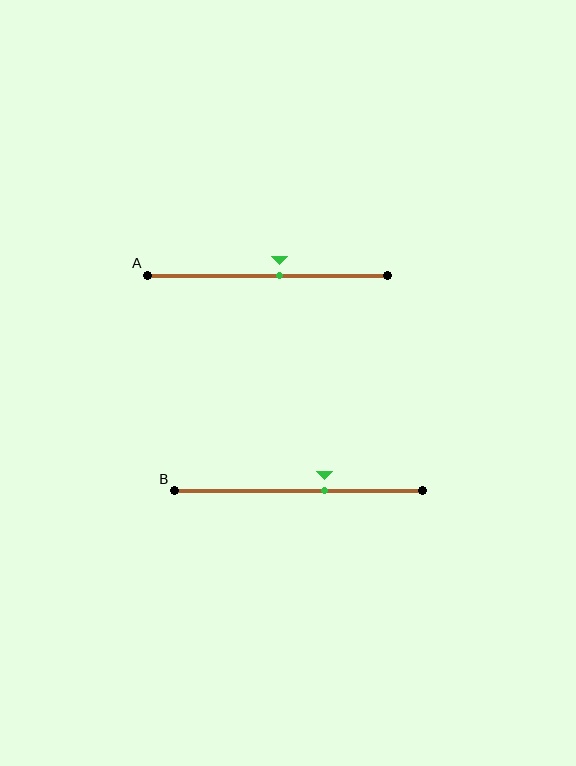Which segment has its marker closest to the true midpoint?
Segment A has its marker closest to the true midpoint.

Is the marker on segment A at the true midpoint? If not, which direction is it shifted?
No, the marker on segment A is shifted to the right by about 5% of the segment length.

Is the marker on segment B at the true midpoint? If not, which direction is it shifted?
No, the marker on segment B is shifted to the right by about 10% of the segment length.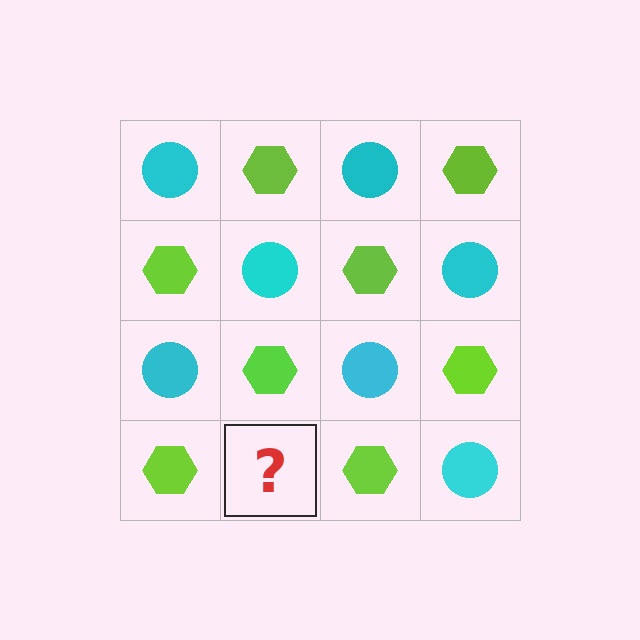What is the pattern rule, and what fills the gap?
The rule is that it alternates cyan circle and lime hexagon in a checkerboard pattern. The gap should be filled with a cyan circle.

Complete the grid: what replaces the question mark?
The question mark should be replaced with a cyan circle.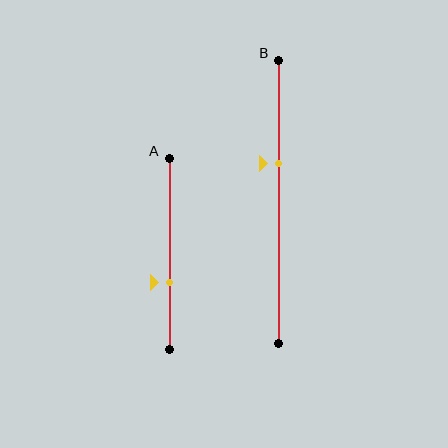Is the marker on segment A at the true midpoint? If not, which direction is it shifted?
No, the marker on segment A is shifted downward by about 15% of the segment length.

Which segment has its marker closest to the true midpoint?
Segment B has its marker closest to the true midpoint.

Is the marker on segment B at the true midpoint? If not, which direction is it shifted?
No, the marker on segment B is shifted upward by about 13% of the segment length.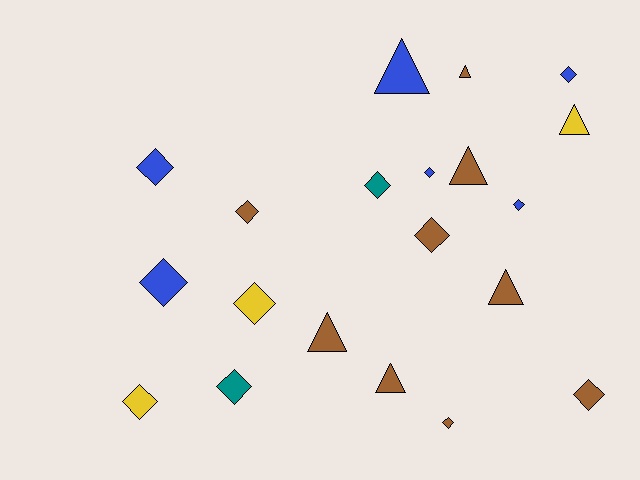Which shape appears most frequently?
Diamond, with 13 objects.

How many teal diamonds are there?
There are 2 teal diamonds.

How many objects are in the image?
There are 20 objects.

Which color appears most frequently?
Brown, with 9 objects.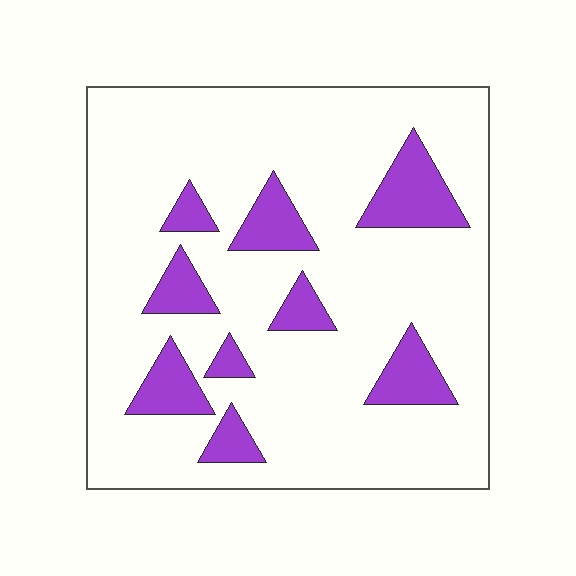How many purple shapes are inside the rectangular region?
9.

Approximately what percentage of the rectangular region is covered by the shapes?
Approximately 15%.